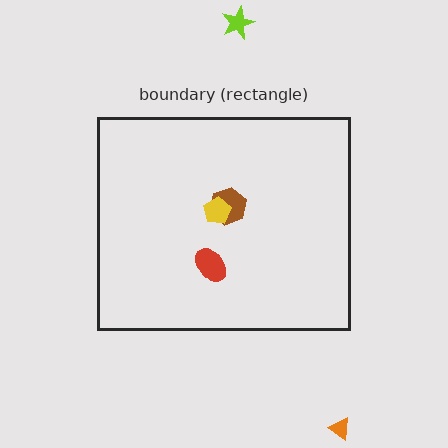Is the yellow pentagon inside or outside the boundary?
Inside.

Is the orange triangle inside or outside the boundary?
Outside.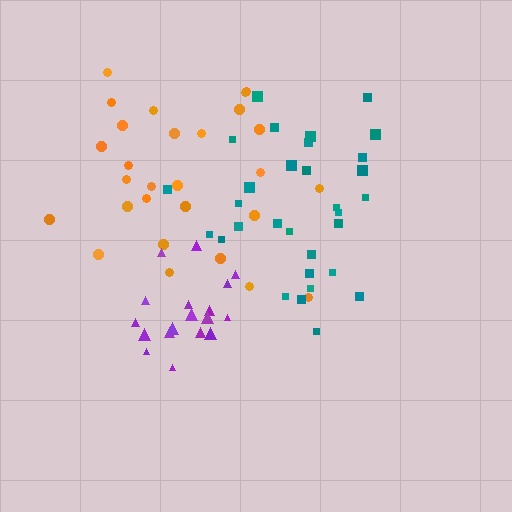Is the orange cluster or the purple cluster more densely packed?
Purple.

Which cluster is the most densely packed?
Purple.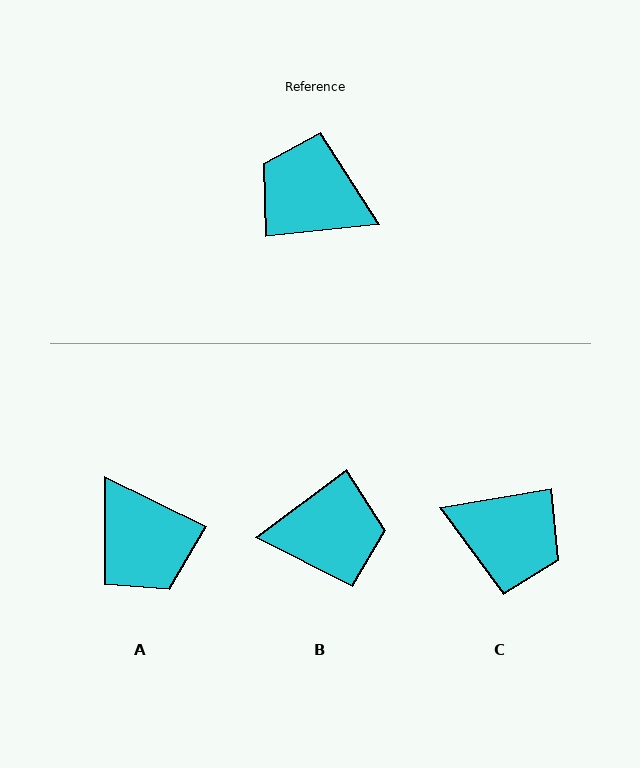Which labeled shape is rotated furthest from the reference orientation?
C, about 176 degrees away.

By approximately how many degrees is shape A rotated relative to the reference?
Approximately 148 degrees counter-clockwise.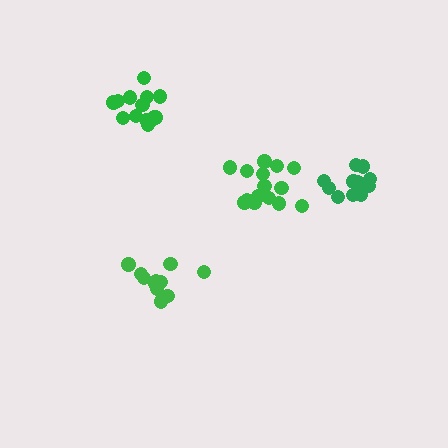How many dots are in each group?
Group 1: 15 dots, Group 2: 15 dots, Group 3: 11 dots, Group 4: 12 dots (53 total).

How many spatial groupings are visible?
There are 4 spatial groupings.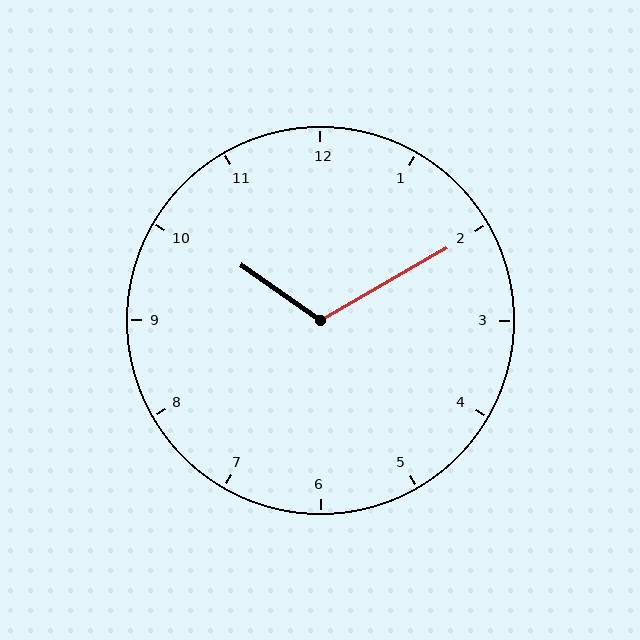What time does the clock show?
10:10.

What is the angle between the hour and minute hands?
Approximately 115 degrees.